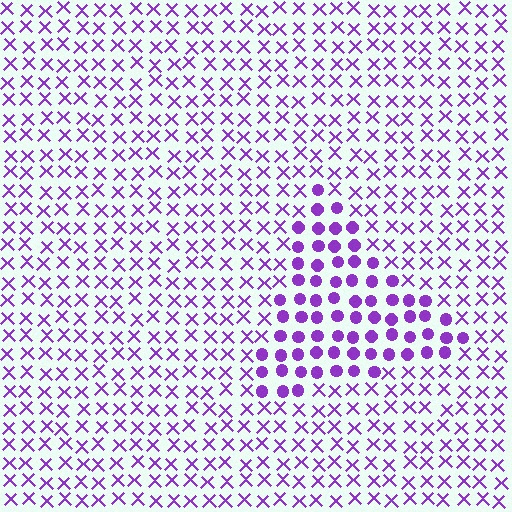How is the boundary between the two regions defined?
The boundary is defined by a change in element shape: circles inside vs. X marks outside. All elements share the same color and spacing.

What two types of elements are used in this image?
The image uses circles inside the triangle region and X marks outside it.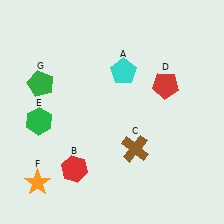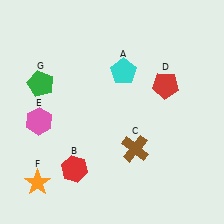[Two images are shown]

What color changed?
The hexagon (E) changed from green in Image 1 to pink in Image 2.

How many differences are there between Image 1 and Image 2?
There is 1 difference between the two images.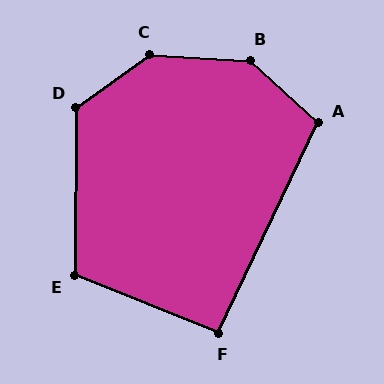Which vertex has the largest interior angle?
C, at approximately 141 degrees.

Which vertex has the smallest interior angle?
F, at approximately 93 degrees.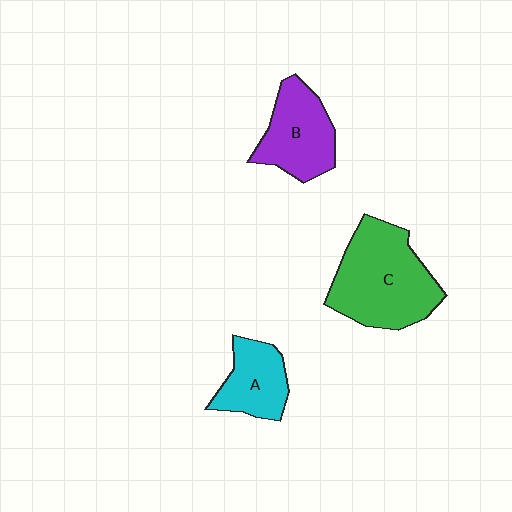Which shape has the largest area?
Shape C (green).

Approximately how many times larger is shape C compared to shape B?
Approximately 1.5 times.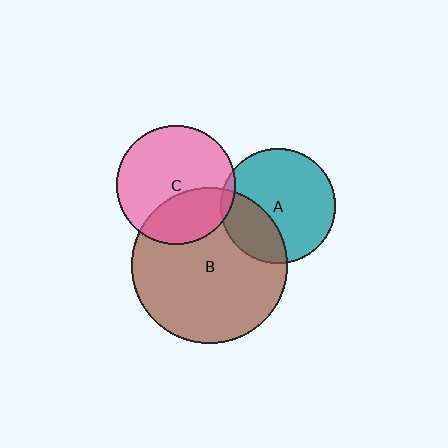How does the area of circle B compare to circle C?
Approximately 1.7 times.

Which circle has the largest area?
Circle B (brown).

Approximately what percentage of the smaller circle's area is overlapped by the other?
Approximately 5%.